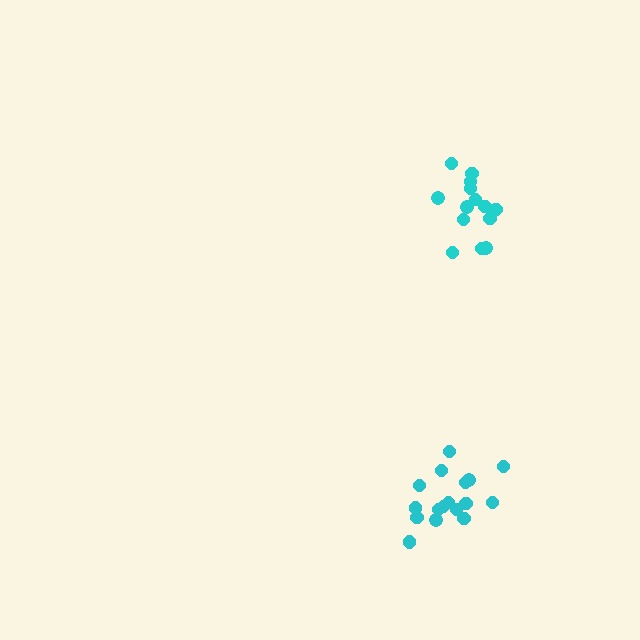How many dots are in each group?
Group 1: 17 dots, Group 2: 14 dots (31 total).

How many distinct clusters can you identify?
There are 2 distinct clusters.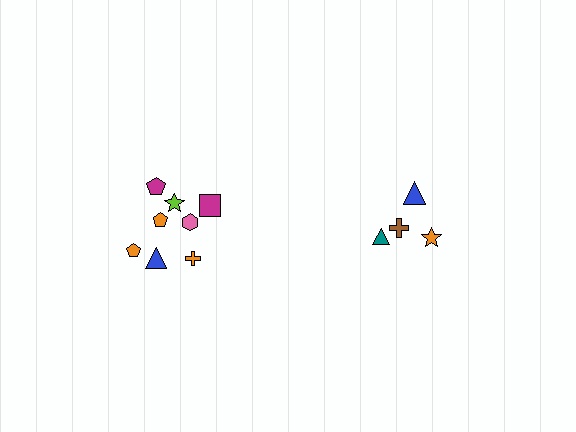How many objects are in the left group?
There are 8 objects.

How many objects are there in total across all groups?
There are 12 objects.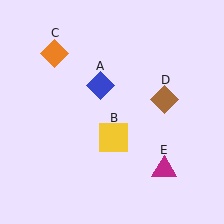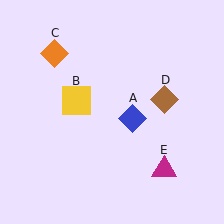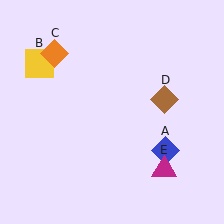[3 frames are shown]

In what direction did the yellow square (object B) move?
The yellow square (object B) moved up and to the left.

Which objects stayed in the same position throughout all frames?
Orange diamond (object C) and brown diamond (object D) and magenta triangle (object E) remained stationary.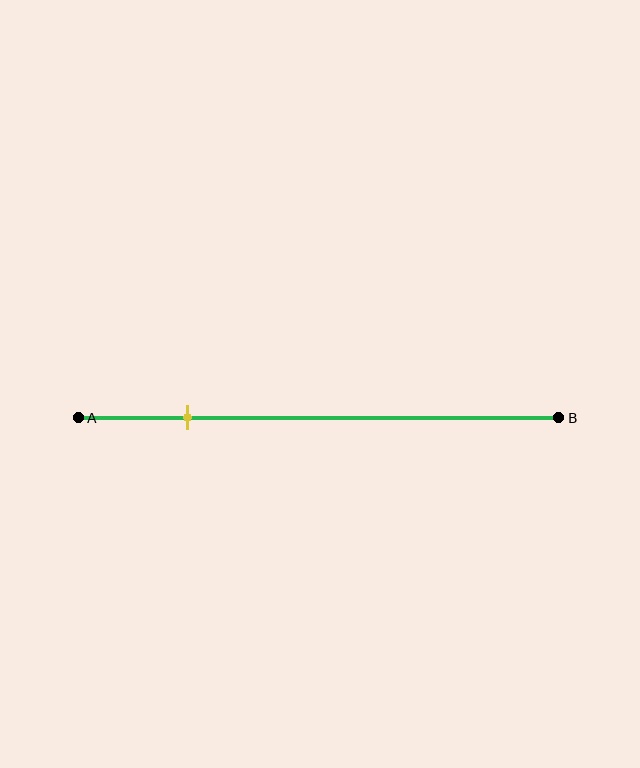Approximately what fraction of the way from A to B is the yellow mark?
The yellow mark is approximately 25% of the way from A to B.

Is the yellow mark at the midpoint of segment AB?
No, the mark is at about 25% from A, not at the 50% midpoint.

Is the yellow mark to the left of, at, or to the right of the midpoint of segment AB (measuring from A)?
The yellow mark is to the left of the midpoint of segment AB.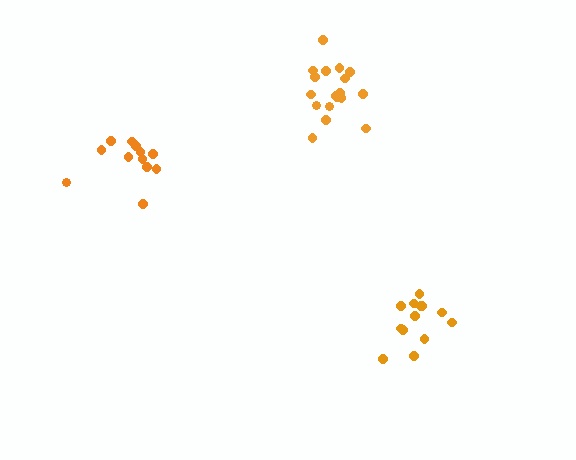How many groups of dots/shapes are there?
There are 3 groups.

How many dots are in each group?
Group 1: 13 dots, Group 2: 18 dots, Group 3: 12 dots (43 total).